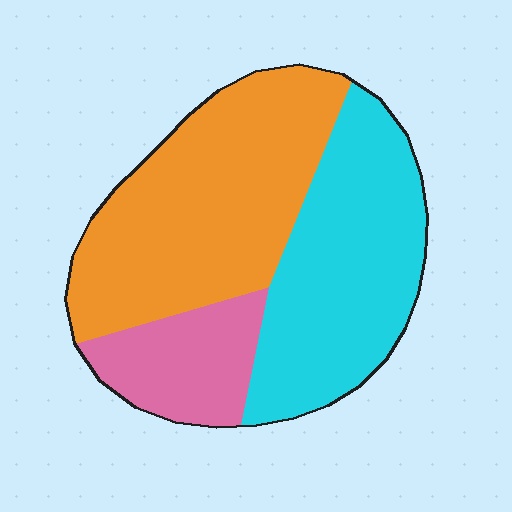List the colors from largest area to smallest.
From largest to smallest: orange, cyan, pink.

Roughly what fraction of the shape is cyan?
Cyan takes up about three eighths (3/8) of the shape.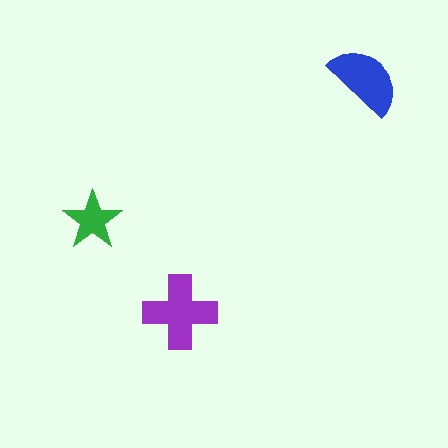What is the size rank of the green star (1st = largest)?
3rd.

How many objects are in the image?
There are 3 objects in the image.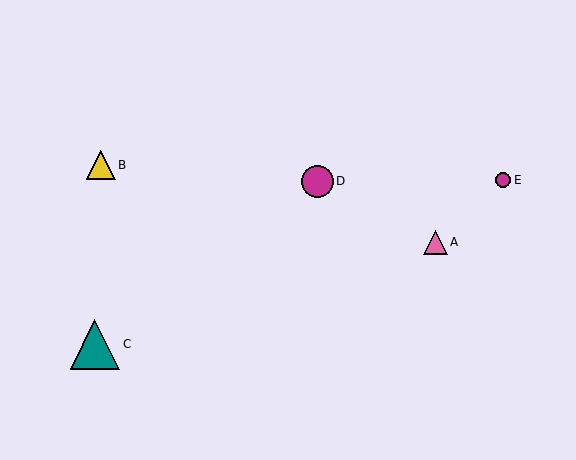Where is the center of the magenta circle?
The center of the magenta circle is at (317, 181).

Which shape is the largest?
The teal triangle (labeled C) is the largest.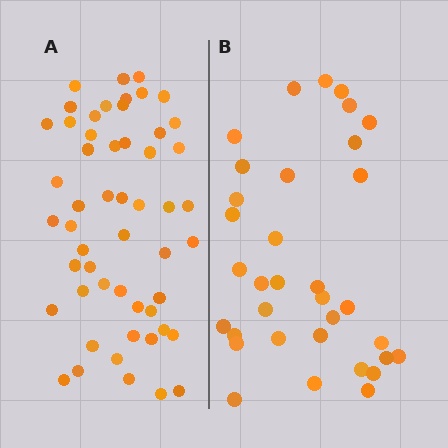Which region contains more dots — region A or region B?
Region A (the left region) has more dots.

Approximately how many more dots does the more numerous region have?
Region A has approximately 20 more dots than region B.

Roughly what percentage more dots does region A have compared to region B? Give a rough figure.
About 55% more.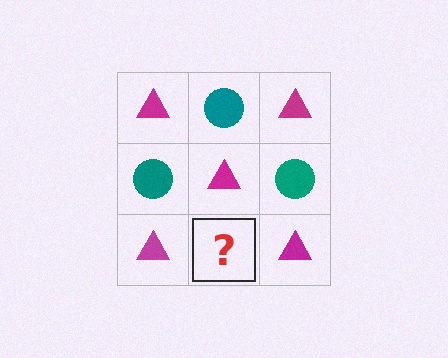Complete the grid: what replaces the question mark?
The question mark should be replaced with a teal circle.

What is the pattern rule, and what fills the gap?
The rule is that it alternates magenta triangle and teal circle in a checkerboard pattern. The gap should be filled with a teal circle.